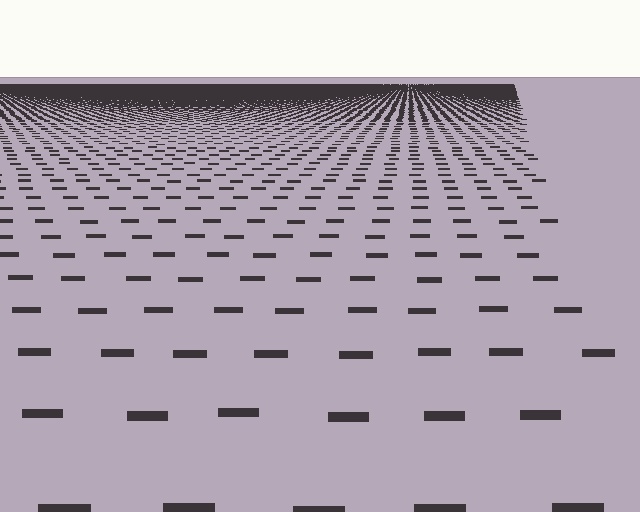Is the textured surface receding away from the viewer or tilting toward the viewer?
The surface is receding away from the viewer. Texture elements get smaller and denser toward the top.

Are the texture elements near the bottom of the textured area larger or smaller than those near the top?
Larger. Near the bottom, elements are closer to the viewer and appear at a bigger on-screen size.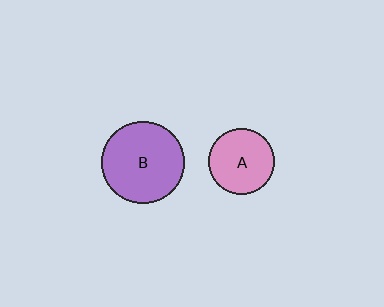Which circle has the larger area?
Circle B (purple).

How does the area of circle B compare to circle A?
Approximately 1.6 times.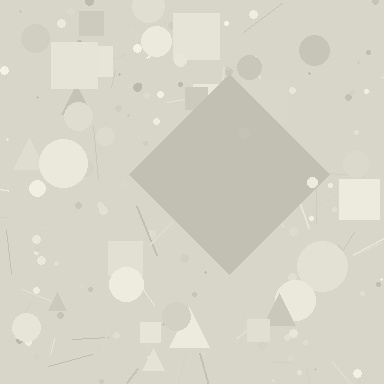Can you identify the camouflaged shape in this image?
The camouflaged shape is a diamond.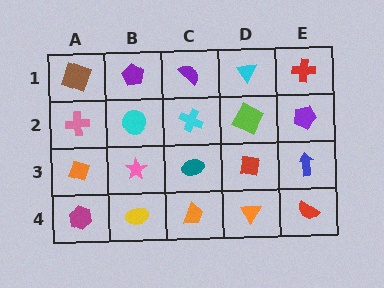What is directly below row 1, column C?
A cyan cross.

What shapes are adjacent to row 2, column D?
A cyan triangle (row 1, column D), a red square (row 3, column D), a cyan cross (row 2, column C), a purple pentagon (row 2, column E).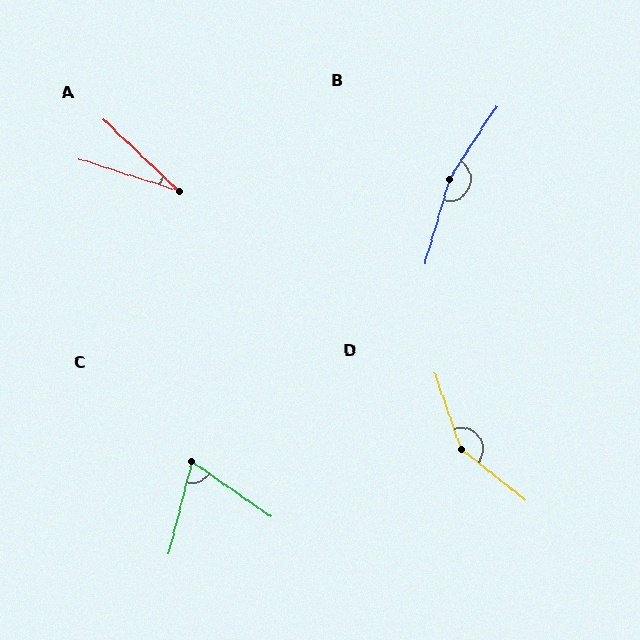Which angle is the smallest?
A, at approximately 26 degrees.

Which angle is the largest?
B, at approximately 163 degrees.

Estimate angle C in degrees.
Approximately 69 degrees.